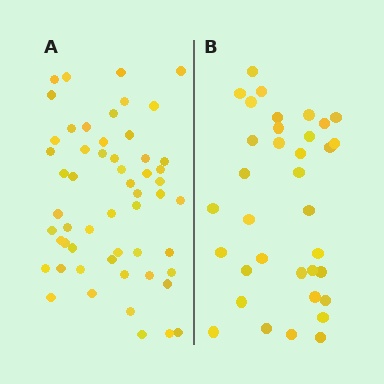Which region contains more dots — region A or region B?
Region A (the left region) has more dots.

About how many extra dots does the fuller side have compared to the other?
Region A has approximately 20 more dots than region B.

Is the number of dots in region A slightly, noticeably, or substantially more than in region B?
Region A has substantially more. The ratio is roughly 1.6 to 1.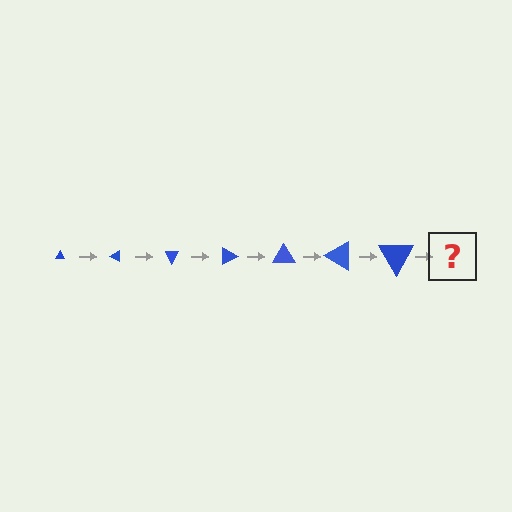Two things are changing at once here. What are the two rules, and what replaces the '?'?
The two rules are that the triangle grows larger each step and it rotates 30 degrees each step. The '?' should be a triangle, larger than the previous one and rotated 210 degrees from the start.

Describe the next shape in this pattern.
It should be a triangle, larger than the previous one and rotated 210 degrees from the start.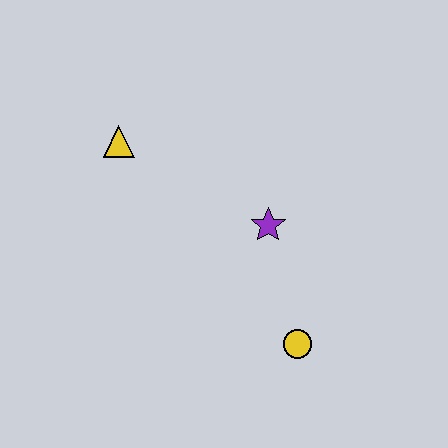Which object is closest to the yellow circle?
The purple star is closest to the yellow circle.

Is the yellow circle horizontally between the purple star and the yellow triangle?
No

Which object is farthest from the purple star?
The yellow triangle is farthest from the purple star.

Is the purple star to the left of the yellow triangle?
No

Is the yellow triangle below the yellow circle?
No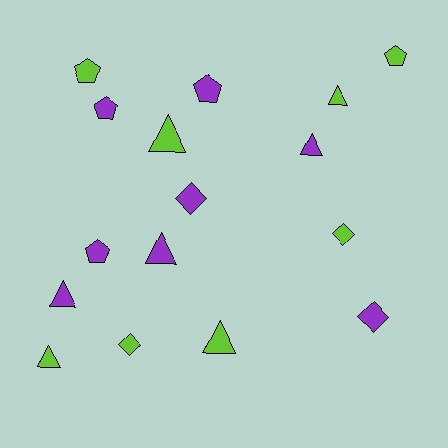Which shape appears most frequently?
Triangle, with 7 objects.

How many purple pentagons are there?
There are 3 purple pentagons.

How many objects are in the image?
There are 16 objects.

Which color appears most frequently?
Lime, with 8 objects.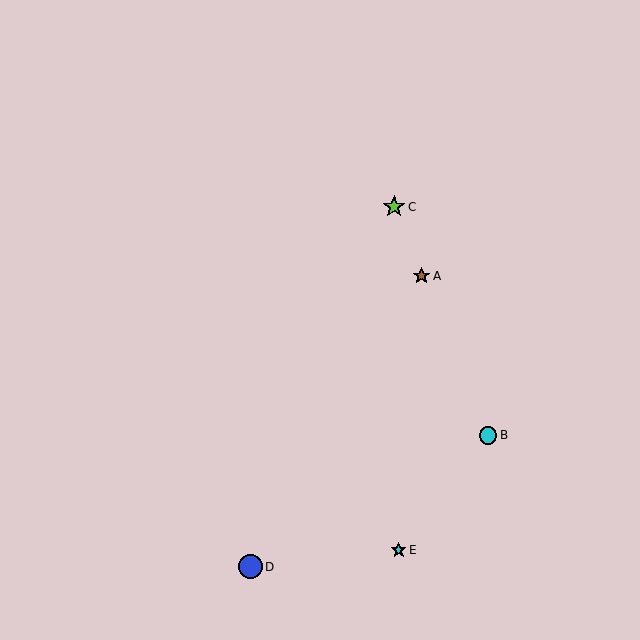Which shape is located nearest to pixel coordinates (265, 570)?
The blue circle (labeled D) at (250, 567) is nearest to that location.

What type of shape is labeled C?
Shape C is a lime star.